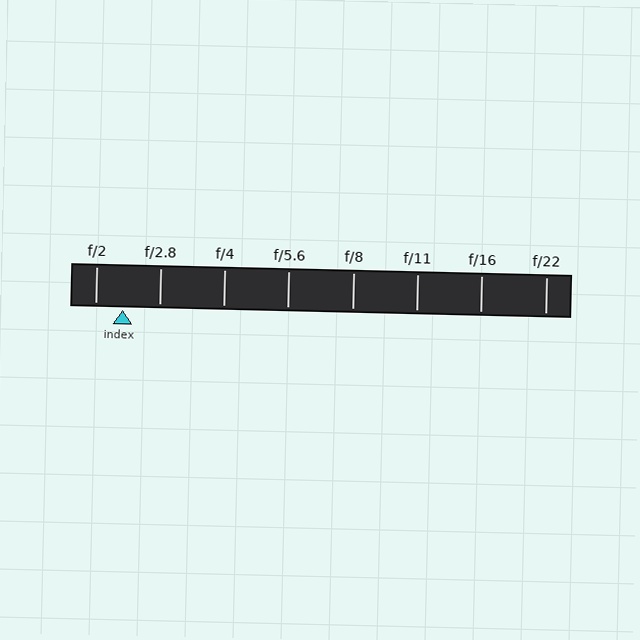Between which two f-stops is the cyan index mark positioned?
The index mark is between f/2 and f/2.8.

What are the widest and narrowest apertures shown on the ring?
The widest aperture shown is f/2 and the narrowest is f/22.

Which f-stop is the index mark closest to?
The index mark is closest to f/2.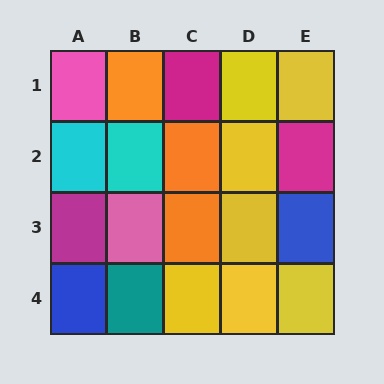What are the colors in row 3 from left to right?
Magenta, pink, orange, yellow, blue.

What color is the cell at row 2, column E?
Magenta.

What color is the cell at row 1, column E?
Yellow.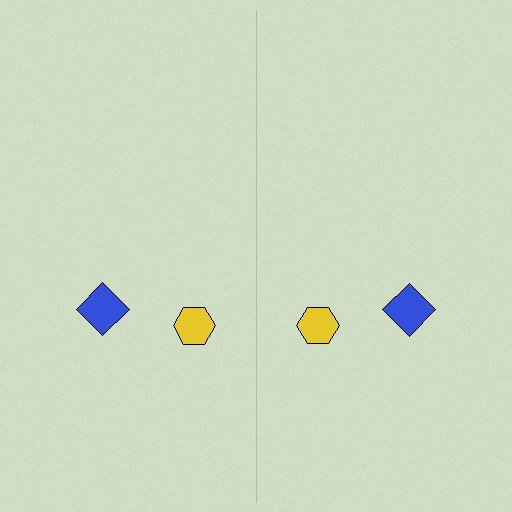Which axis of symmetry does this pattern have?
The pattern has a vertical axis of symmetry running through the center of the image.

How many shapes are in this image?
There are 4 shapes in this image.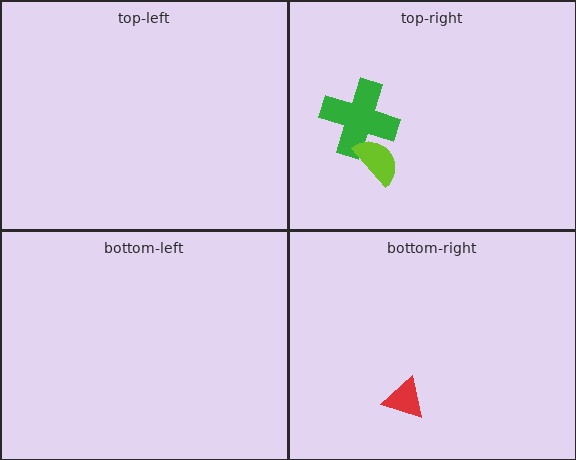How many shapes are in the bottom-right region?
1.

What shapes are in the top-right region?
The green cross, the lime semicircle.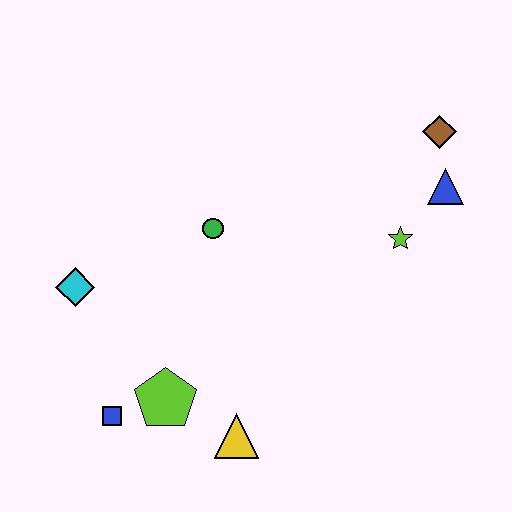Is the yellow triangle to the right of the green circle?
Yes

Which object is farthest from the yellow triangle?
The brown diamond is farthest from the yellow triangle.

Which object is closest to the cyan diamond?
The blue square is closest to the cyan diamond.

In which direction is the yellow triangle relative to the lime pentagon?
The yellow triangle is to the right of the lime pentagon.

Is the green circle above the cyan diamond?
Yes